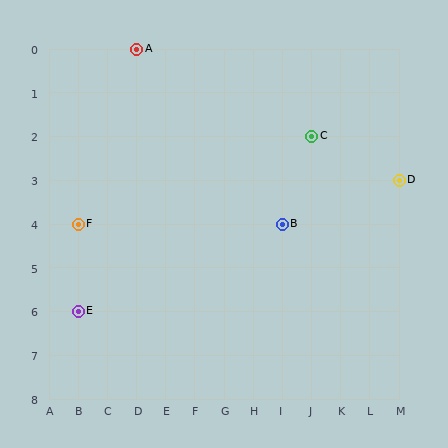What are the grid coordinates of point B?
Point B is at grid coordinates (I, 4).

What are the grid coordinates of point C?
Point C is at grid coordinates (J, 2).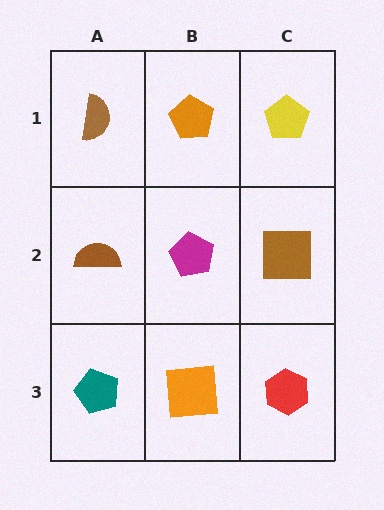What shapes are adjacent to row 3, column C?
A brown square (row 2, column C), an orange square (row 3, column B).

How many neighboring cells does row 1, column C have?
2.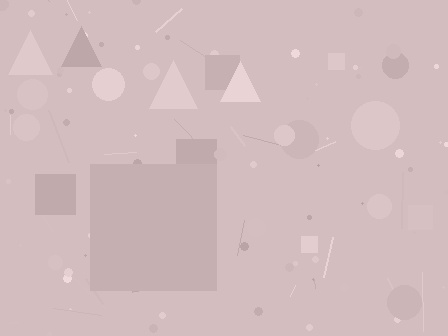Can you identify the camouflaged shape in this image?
The camouflaged shape is a square.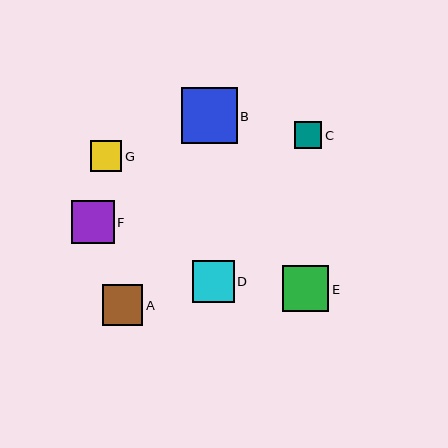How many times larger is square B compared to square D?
Square B is approximately 1.3 times the size of square D.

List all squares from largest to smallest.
From largest to smallest: B, E, F, D, A, G, C.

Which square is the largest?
Square B is the largest with a size of approximately 56 pixels.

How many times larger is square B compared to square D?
Square B is approximately 1.3 times the size of square D.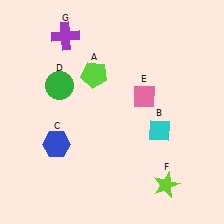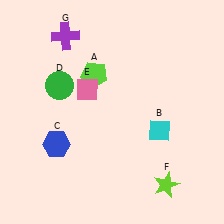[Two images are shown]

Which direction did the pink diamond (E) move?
The pink diamond (E) moved left.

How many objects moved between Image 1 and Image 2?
1 object moved between the two images.